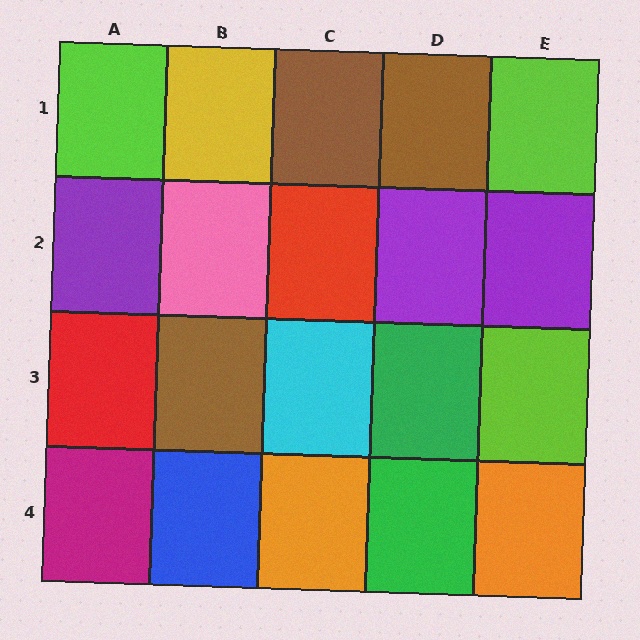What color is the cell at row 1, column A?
Lime.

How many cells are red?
2 cells are red.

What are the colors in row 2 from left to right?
Purple, pink, red, purple, purple.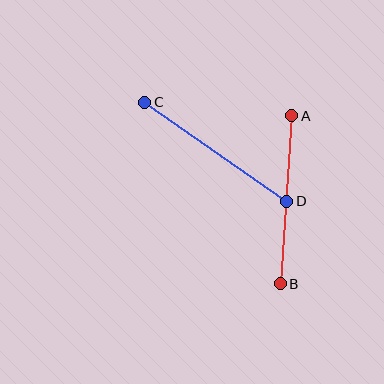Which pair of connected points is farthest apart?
Points C and D are farthest apart.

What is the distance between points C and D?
The distance is approximately 173 pixels.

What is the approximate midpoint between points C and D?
The midpoint is at approximately (216, 152) pixels.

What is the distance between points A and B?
The distance is approximately 168 pixels.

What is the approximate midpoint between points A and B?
The midpoint is at approximately (286, 200) pixels.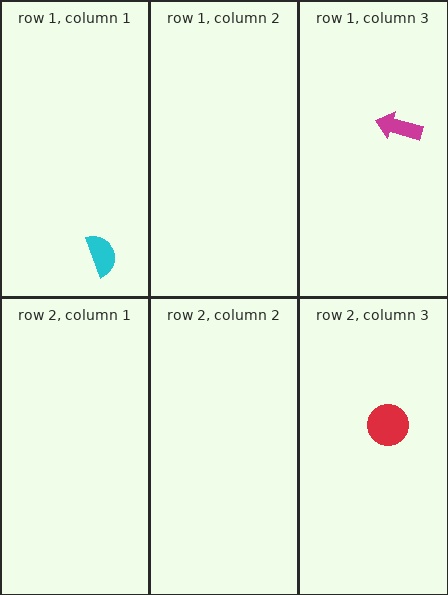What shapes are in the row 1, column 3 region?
The magenta arrow.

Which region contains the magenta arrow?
The row 1, column 3 region.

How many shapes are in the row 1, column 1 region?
1.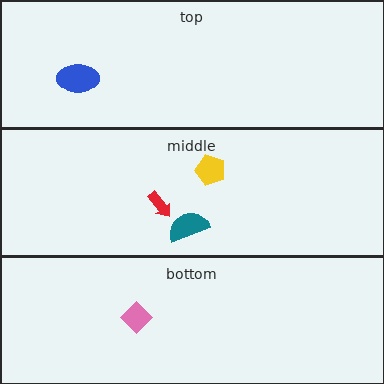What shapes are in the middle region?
The teal semicircle, the red arrow, the yellow pentagon.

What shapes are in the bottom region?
The pink diamond.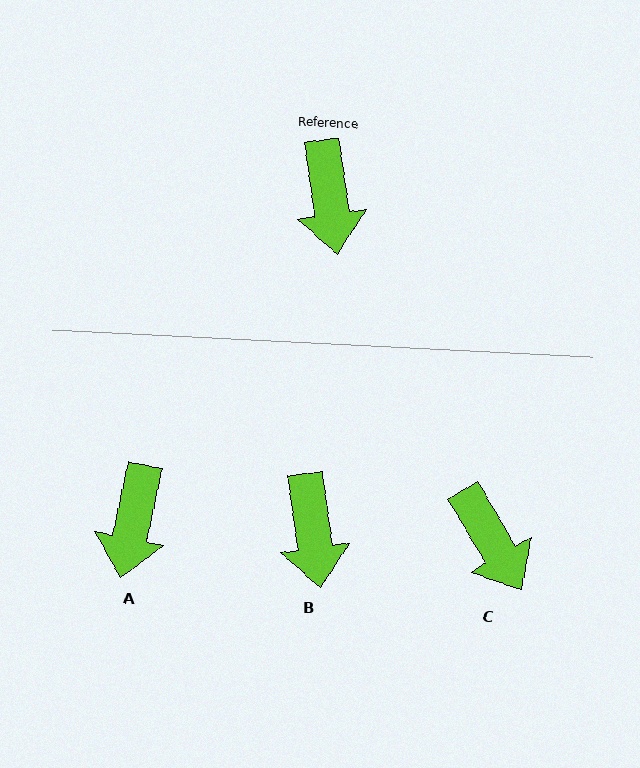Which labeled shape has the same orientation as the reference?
B.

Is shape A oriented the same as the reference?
No, it is off by about 20 degrees.